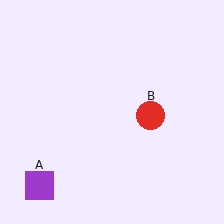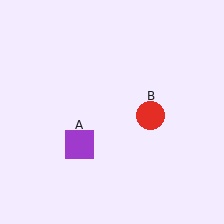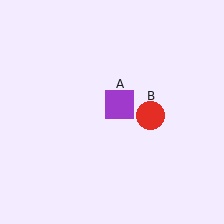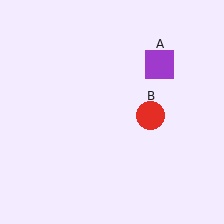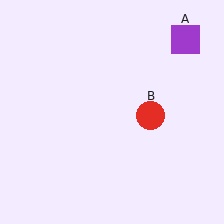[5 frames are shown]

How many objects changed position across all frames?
1 object changed position: purple square (object A).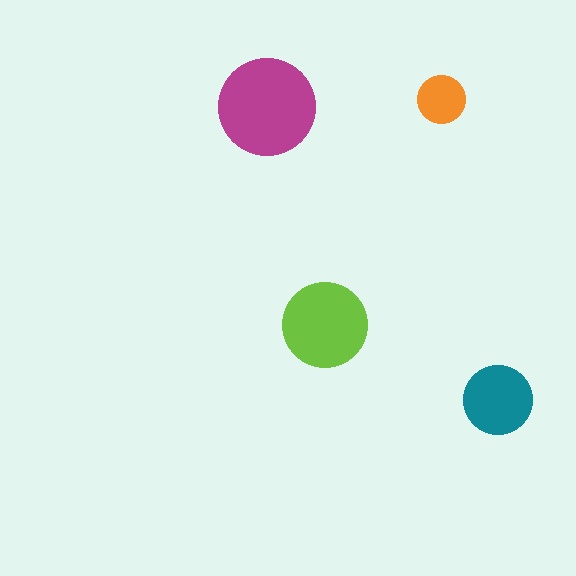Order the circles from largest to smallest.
the magenta one, the lime one, the teal one, the orange one.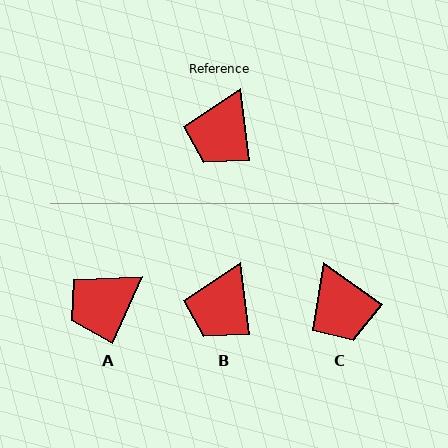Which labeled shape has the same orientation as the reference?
B.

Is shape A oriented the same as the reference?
No, it is off by about 31 degrees.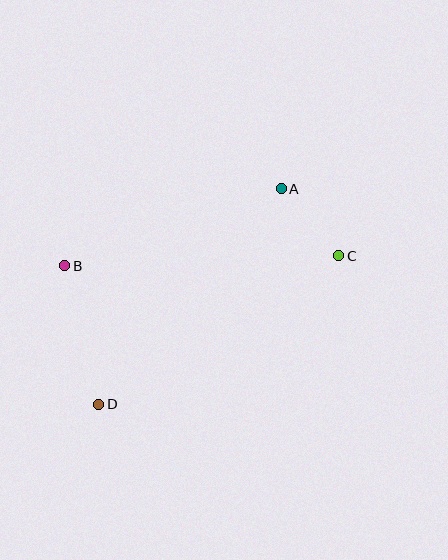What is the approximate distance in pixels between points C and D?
The distance between C and D is approximately 282 pixels.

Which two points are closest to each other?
Points A and C are closest to each other.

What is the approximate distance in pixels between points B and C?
The distance between B and C is approximately 274 pixels.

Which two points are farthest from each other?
Points A and D are farthest from each other.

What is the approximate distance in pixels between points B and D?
The distance between B and D is approximately 143 pixels.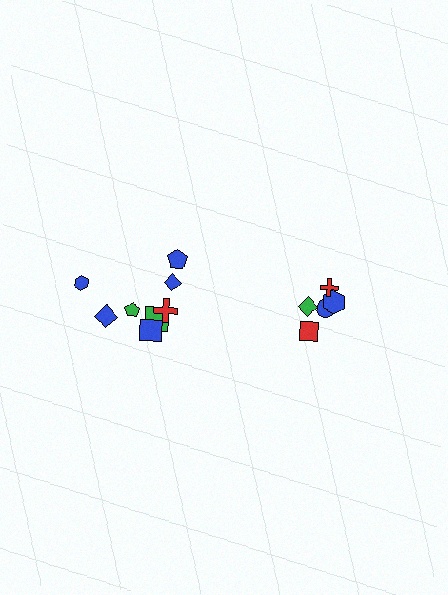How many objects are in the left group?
There are 8 objects.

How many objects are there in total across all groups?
There are 13 objects.